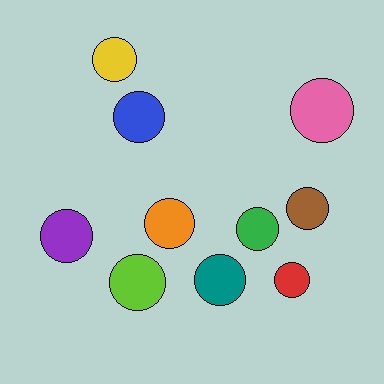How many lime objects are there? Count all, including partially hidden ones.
There is 1 lime object.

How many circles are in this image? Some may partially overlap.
There are 10 circles.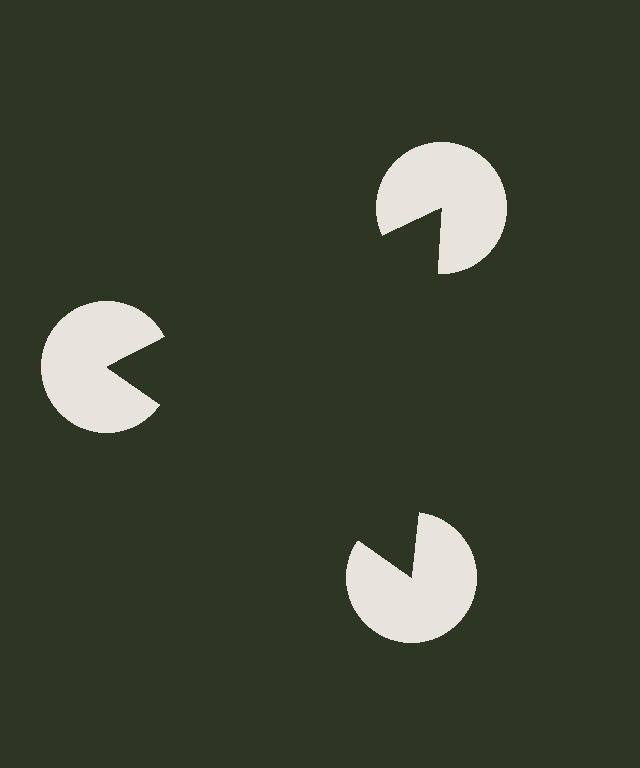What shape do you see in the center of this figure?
An illusory triangle — its edges are inferred from the aligned wedge cuts in the pac-man discs, not physically drawn.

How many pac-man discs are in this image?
There are 3 — one at each vertex of the illusory triangle.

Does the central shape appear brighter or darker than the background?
It typically appears slightly darker than the background, even though no actual brightness change is drawn.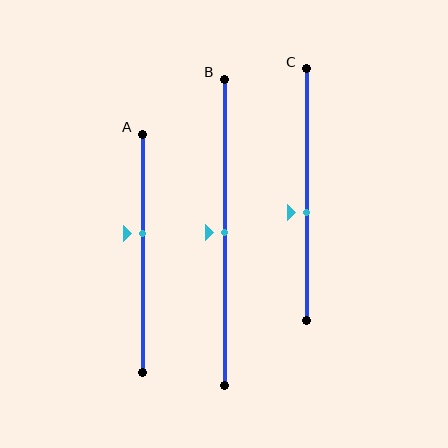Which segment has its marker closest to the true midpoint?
Segment B has its marker closest to the true midpoint.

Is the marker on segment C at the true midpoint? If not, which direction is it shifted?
No, the marker on segment C is shifted downward by about 7% of the segment length.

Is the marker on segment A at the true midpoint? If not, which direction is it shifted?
No, the marker on segment A is shifted upward by about 8% of the segment length.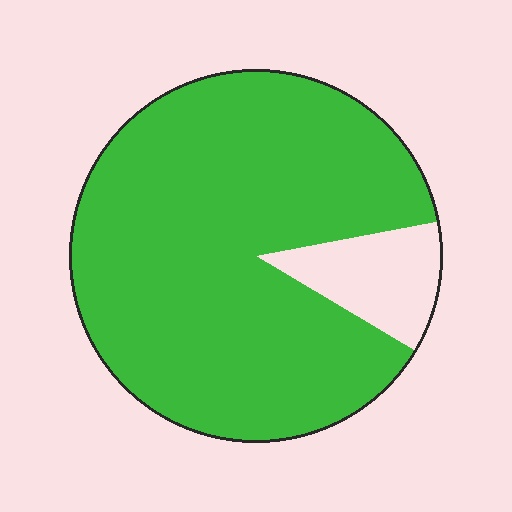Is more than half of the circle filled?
Yes.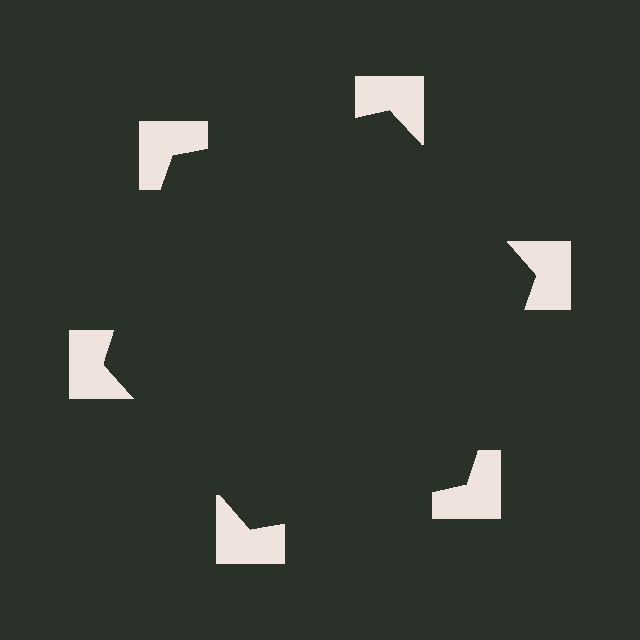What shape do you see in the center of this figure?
An illusory hexagon — its edges are inferred from the aligned wedge cuts in the notched squares, not physically drawn.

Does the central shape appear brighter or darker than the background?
It typically appears slightly darker than the background, even though no actual brightness change is drawn.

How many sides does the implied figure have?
6 sides.